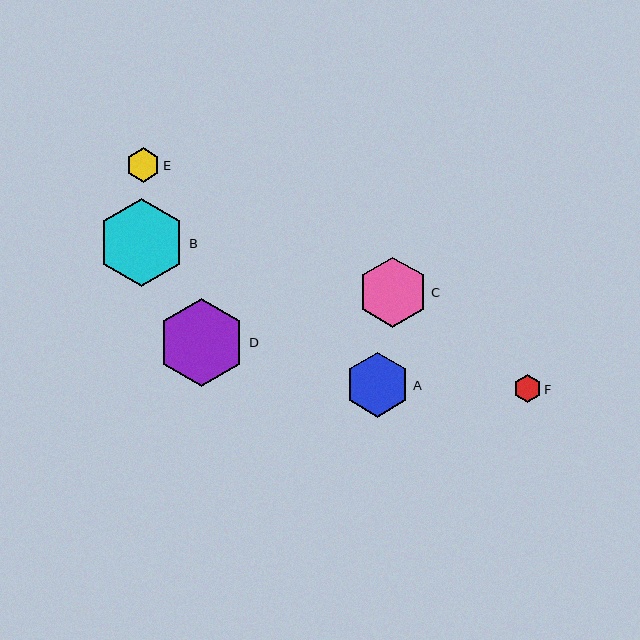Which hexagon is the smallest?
Hexagon F is the smallest with a size of approximately 28 pixels.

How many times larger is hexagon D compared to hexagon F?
Hexagon D is approximately 3.2 times the size of hexagon F.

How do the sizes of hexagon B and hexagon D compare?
Hexagon B and hexagon D are approximately the same size.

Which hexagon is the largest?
Hexagon B is the largest with a size of approximately 88 pixels.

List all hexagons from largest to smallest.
From largest to smallest: B, D, C, A, E, F.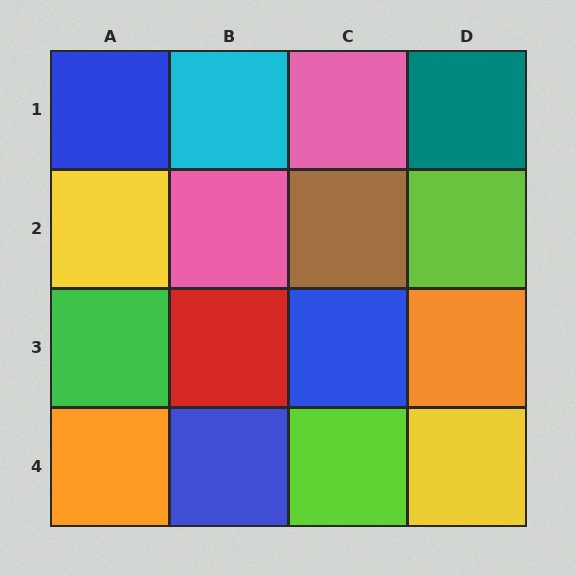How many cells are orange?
2 cells are orange.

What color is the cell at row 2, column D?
Lime.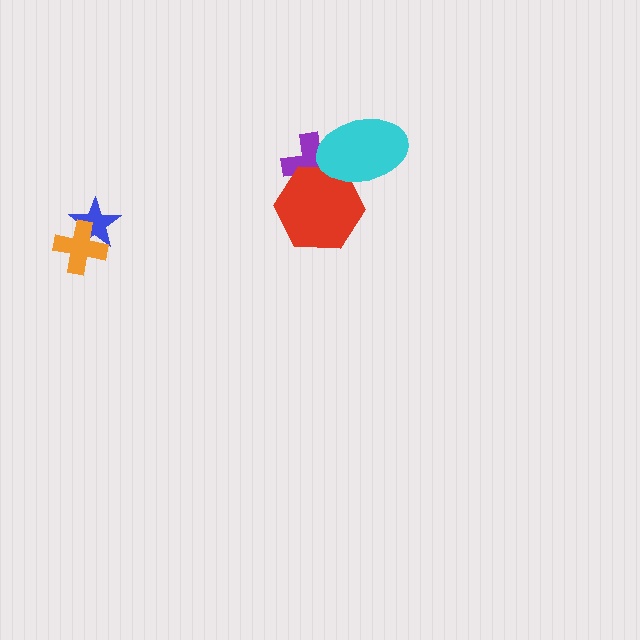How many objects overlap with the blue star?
1 object overlaps with the blue star.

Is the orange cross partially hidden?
No, no other shape covers it.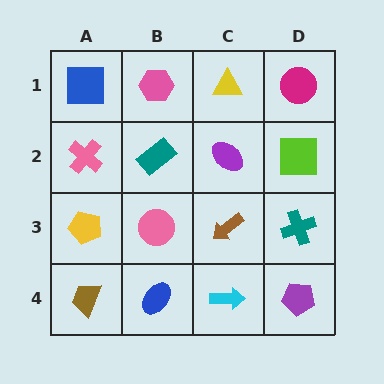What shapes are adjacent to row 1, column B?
A teal rectangle (row 2, column B), a blue square (row 1, column A), a yellow triangle (row 1, column C).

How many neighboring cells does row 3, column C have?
4.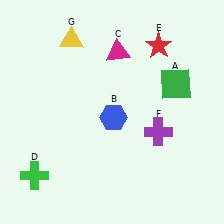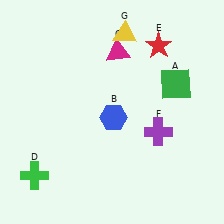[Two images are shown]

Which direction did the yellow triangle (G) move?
The yellow triangle (G) moved right.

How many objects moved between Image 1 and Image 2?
1 object moved between the two images.